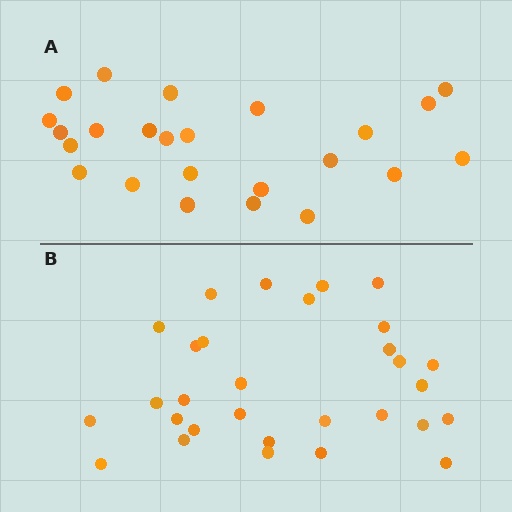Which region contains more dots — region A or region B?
Region B (the bottom region) has more dots.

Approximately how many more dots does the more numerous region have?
Region B has about 6 more dots than region A.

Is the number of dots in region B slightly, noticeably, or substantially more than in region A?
Region B has noticeably more, but not dramatically so. The ratio is roughly 1.2 to 1.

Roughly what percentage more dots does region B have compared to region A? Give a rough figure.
About 25% more.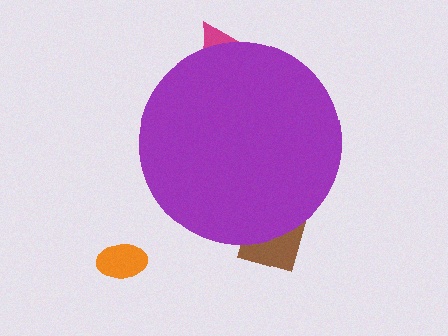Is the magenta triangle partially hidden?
Yes, the magenta triangle is partially hidden behind the purple circle.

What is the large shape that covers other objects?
A purple circle.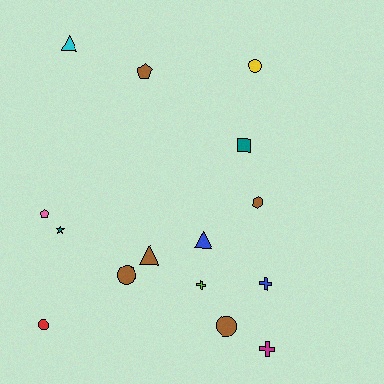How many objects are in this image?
There are 15 objects.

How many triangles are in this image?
There are 3 triangles.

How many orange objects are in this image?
There are no orange objects.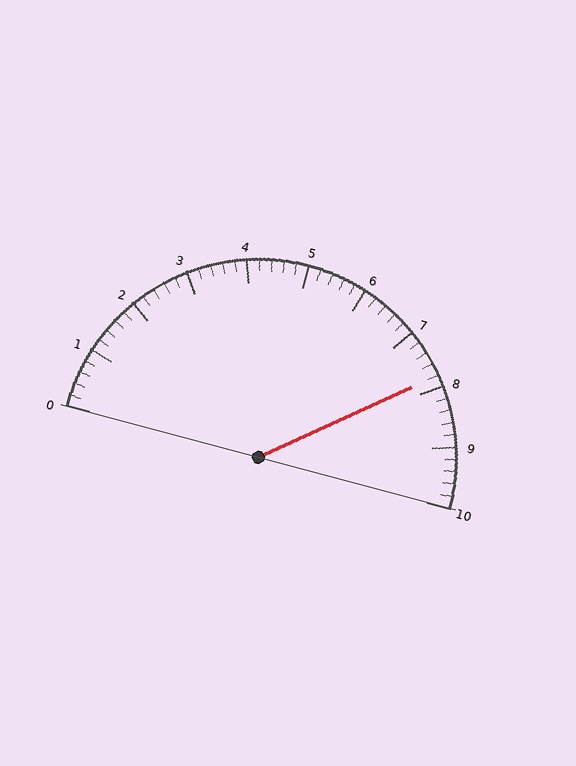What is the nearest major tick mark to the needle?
The nearest major tick mark is 8.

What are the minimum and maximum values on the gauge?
The gauge ranges from 0 to 10.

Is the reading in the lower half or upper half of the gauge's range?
The reading is in the upper half of the range (0 to 10).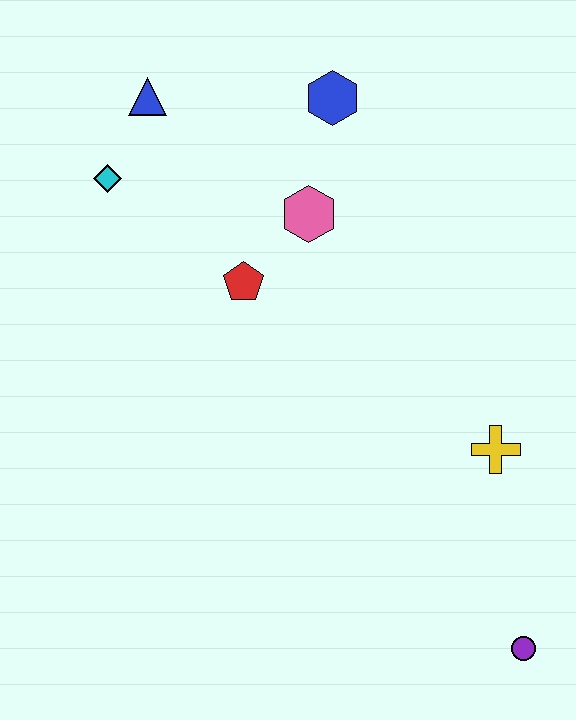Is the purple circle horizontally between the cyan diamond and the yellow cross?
No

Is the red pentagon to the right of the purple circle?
No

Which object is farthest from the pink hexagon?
The purple circle is farthest from the pink hexagon.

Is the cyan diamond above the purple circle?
Yes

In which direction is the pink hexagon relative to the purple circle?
The pink hexagon is above the purple circle.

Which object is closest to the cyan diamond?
The blue triangle is closest to the cyan diamond.